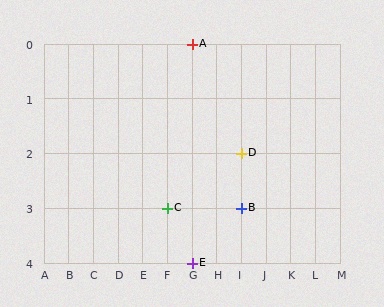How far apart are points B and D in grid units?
Points B and D are 1 row apart.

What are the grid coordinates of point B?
Point B is at grid coordinates (I, 3).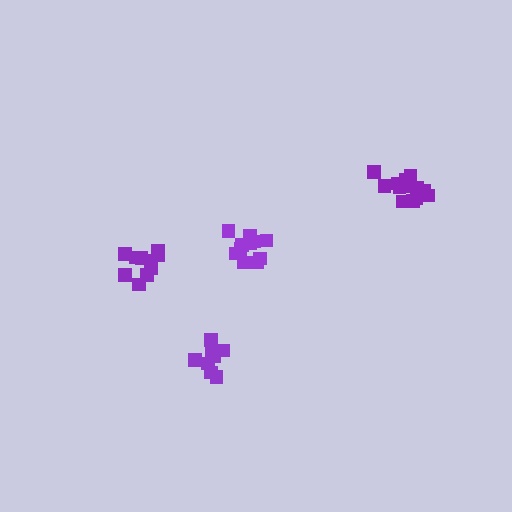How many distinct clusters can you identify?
There are 4 distinct clusters.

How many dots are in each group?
Group 1: 8 dots, Group 2: 10 dots, Group 3: 14 dots, Group 4: 11 dots (43 total).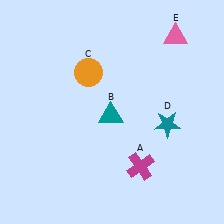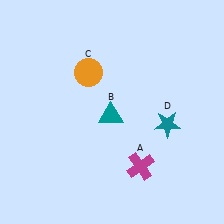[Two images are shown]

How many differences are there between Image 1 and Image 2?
There is 1 difference between the two images.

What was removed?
The pink triangle (E) was removed in Image 2.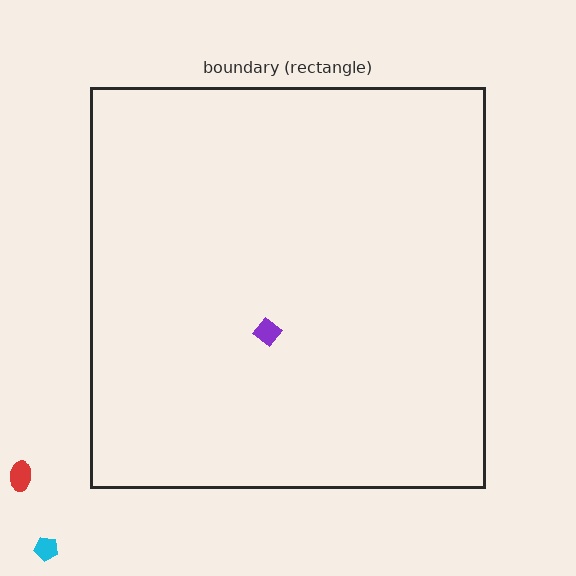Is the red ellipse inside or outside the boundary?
Outside.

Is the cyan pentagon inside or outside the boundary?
Outside.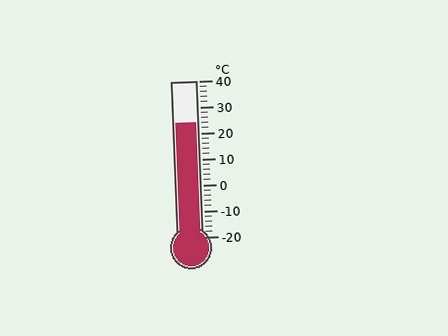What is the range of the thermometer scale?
The thermometer scale ranges from -20°C to 40°C.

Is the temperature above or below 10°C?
The temperature is above 10°C.